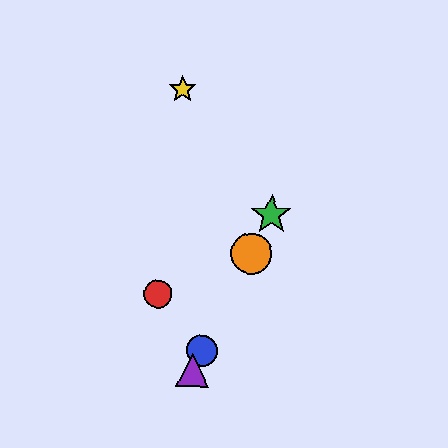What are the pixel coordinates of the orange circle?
The orange circle is at (252, 253).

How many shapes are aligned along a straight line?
4 shapes (the blue circle, the green star, the purple triangle, the orange circle) are aligned along a straight line.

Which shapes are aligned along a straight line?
The blue circle, the green star, the purple triangle, the orange circle are aligned along a straight line.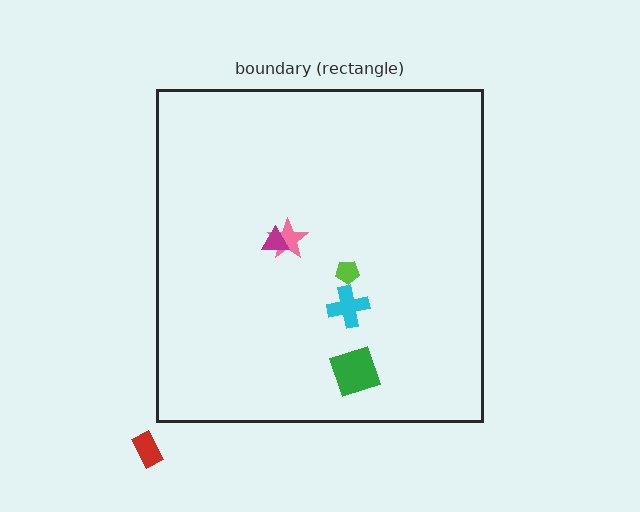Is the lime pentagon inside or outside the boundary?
Inside.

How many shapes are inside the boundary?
5 inside, 1 outside.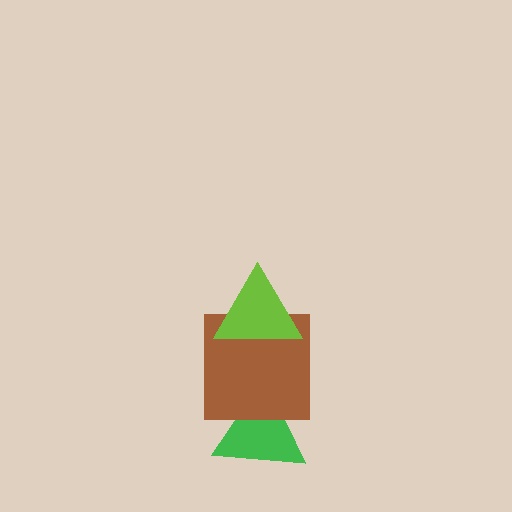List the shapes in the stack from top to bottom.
From top to bottom: the lime triangle, the brown square, the green triangle.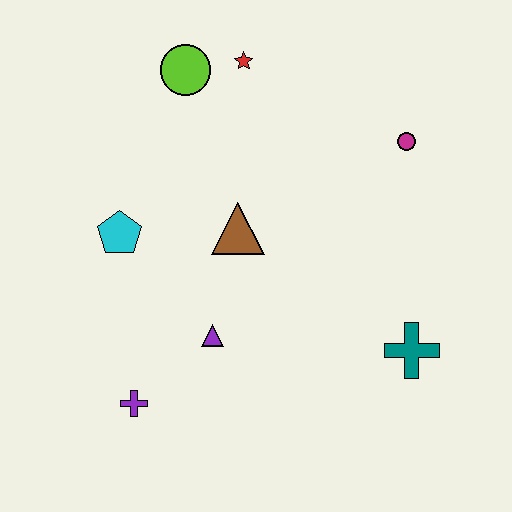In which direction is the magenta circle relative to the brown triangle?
The magenta circle is to the right of the brown triangle.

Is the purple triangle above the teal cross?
Yes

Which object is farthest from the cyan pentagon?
The teal cross is farthest from the cyan pentagon.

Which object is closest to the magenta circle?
The red star is closest to the magenta circle.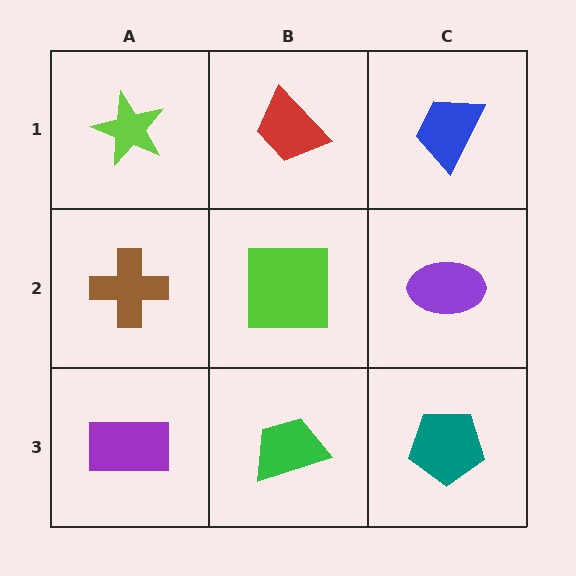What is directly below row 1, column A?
A brown cross.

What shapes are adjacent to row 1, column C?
A purple ellipse (row 2, column C), a red trapezoid (row 1, column B).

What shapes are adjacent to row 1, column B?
A lime square (row 2, column B), a lime star (row 1, column A), a blue trapezoid (row 1, column C).